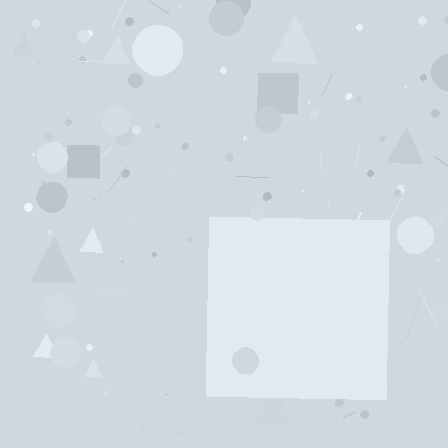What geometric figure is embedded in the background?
A square is embedded in the background.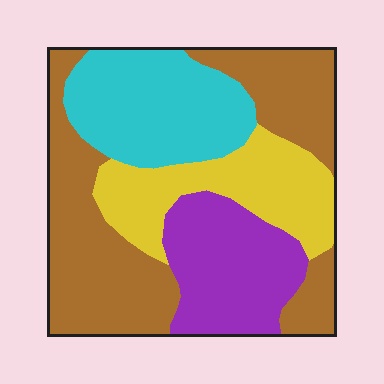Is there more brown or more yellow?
Brown.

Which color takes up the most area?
Brown, at roughly 40%.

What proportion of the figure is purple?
Purple covers around 20% of the figure.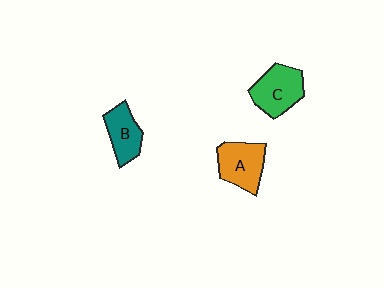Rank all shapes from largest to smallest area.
From largest to smallest: C (green), A (orange), B (teal).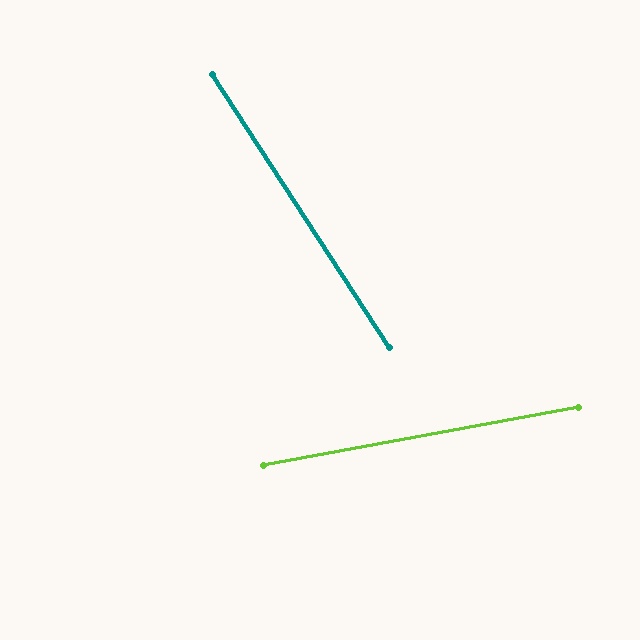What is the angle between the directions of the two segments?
Approximately 67 degrees.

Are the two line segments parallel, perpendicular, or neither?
Neither parallel nor perpendicular — they differ by about 67°.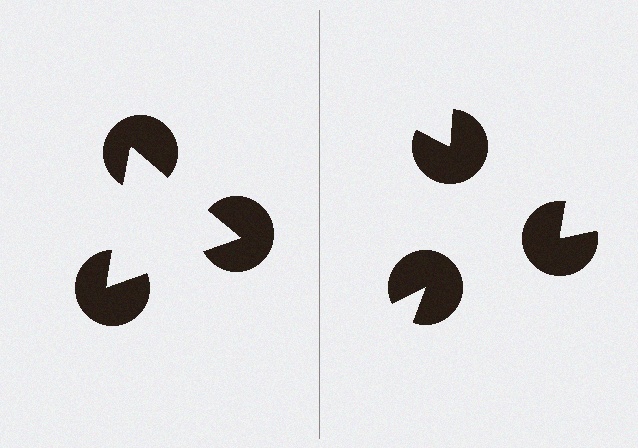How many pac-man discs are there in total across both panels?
6 — 3 on each side.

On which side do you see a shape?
An illusory triangle appears on the left side. On the right side the wedge cuts are rotated, so no coherent shape forms.